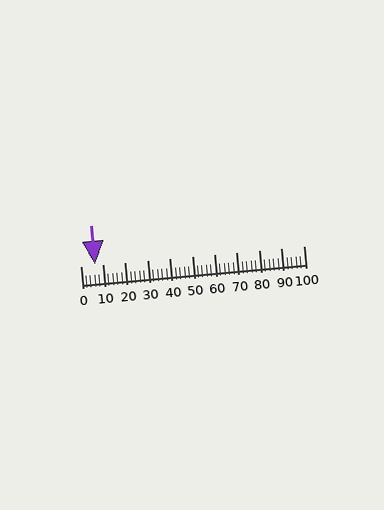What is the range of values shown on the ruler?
The ruler shows values from 0 to 100.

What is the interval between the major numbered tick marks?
The major tick marks are spaced 10 units apart.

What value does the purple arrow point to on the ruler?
The purple arrow points to approximately 7.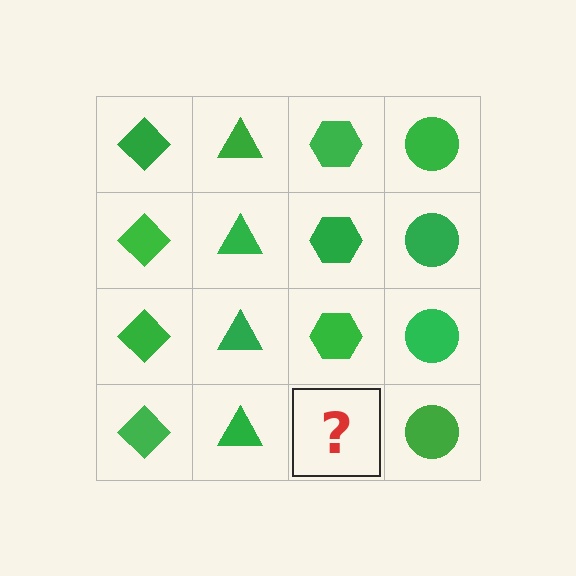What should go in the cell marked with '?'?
The missing cell should contain a green hexagon.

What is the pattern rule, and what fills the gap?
The rule is that each column has a consistent shape. The gap should be filled with a green hexagon.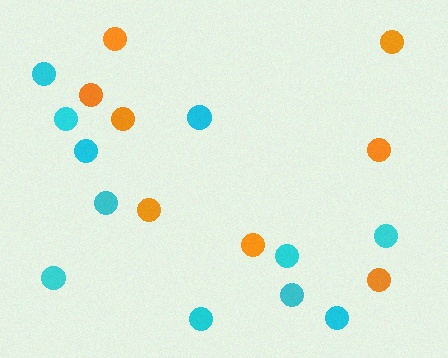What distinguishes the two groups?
There are 2 groups: one group of orange circles (8) and one group of cyan circles (11).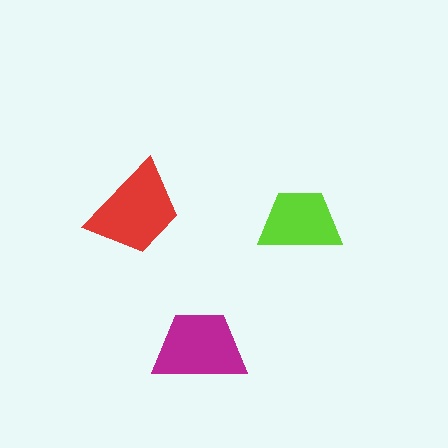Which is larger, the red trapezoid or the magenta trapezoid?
The red one.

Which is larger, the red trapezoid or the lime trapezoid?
The red one.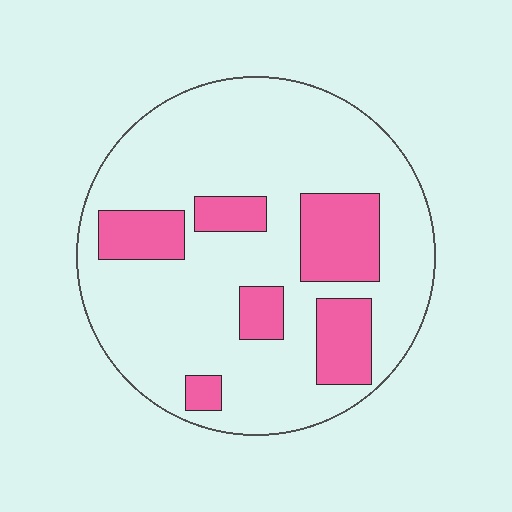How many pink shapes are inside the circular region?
6.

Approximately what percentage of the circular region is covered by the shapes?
Approximately 20%.